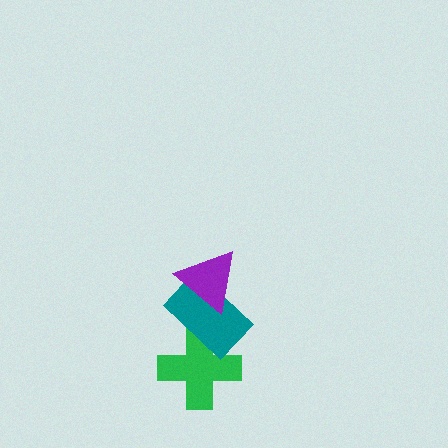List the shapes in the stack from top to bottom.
From top to bottom: the purple triangle, the teal rectangle, the green cross.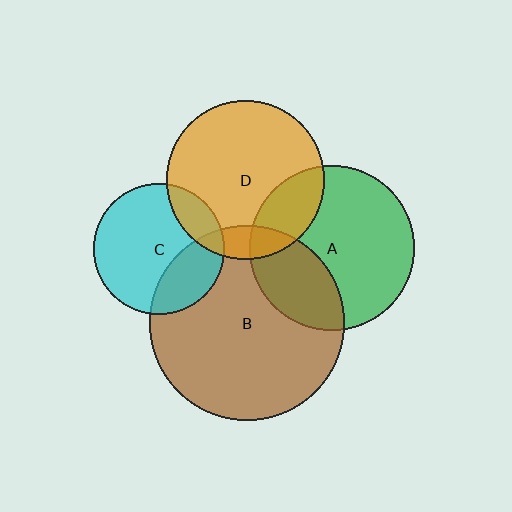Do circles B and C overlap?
Yes.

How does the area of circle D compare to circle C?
Approximately 1.5 times.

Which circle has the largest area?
Circle B (brown).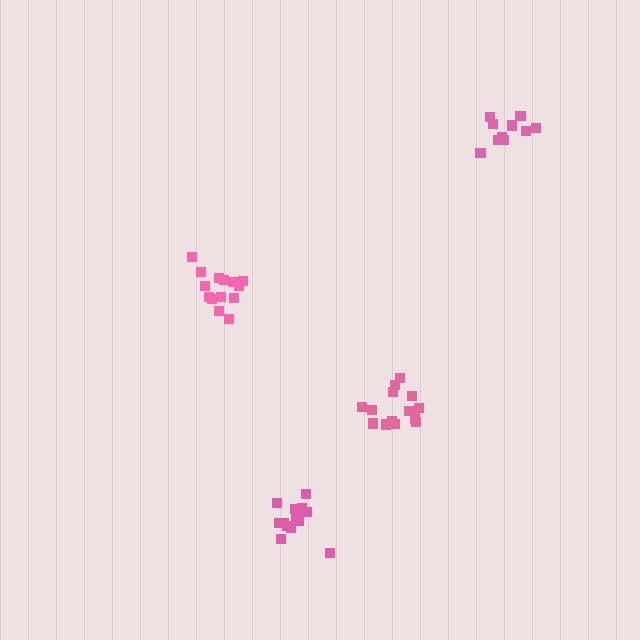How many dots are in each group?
Group 1: 14 dots, Group 2: 14 dots, Group 3: 14 dots, Group 4: 10 dots (52 total).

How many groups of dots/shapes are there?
There are 4 groups.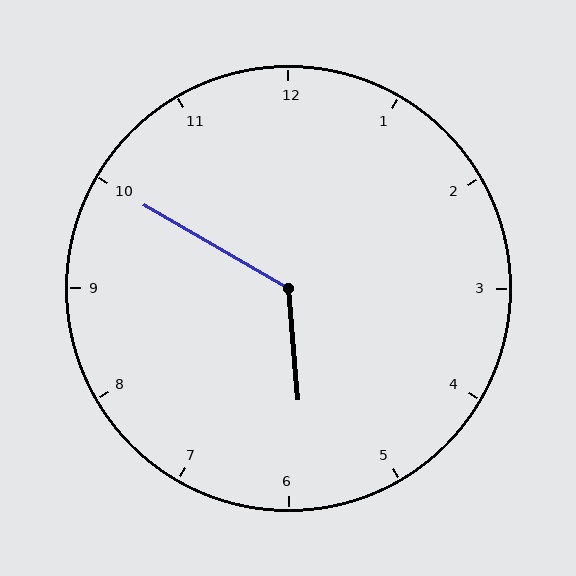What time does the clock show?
5:50.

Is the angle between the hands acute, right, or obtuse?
It is obtuse.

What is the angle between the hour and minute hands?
Approximately 125 degrees.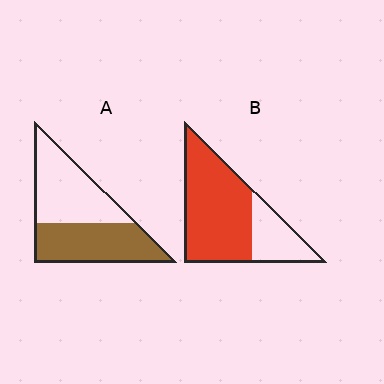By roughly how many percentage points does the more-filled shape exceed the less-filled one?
By roughly 25 percentage points (B over A).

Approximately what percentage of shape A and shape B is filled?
A is approximately 50% and B is approximately 70%.